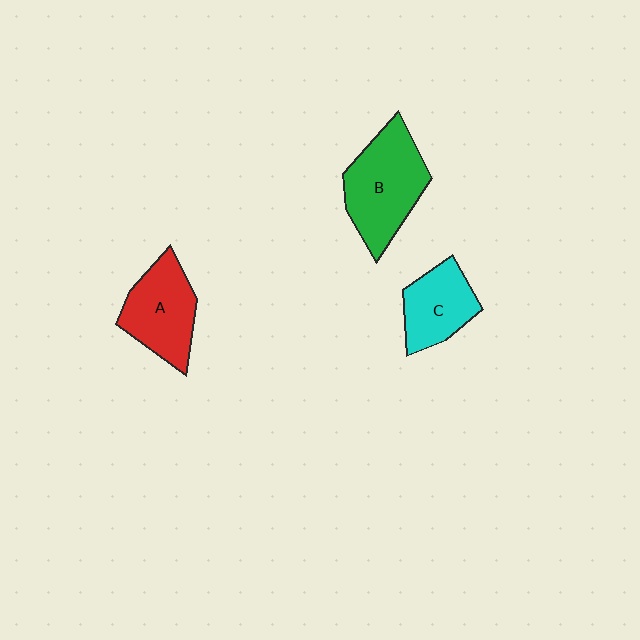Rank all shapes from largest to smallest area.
From largest to smallest: B (green), A (red), C (cyan).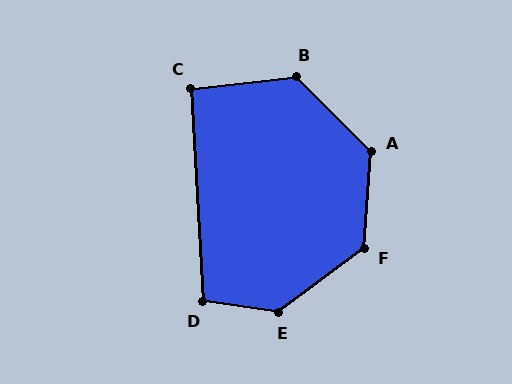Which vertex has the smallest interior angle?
C, at approximately 93 degrees.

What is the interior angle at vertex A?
Approximately 131 degrees (obtuse).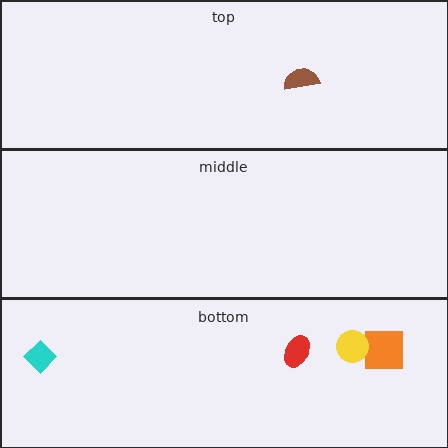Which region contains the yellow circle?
The bottom region.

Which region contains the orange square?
The bottom region.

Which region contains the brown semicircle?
The top region.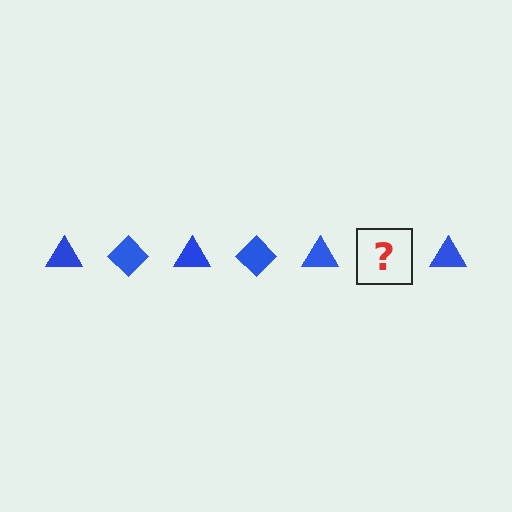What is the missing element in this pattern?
The missing element is a blue diamond.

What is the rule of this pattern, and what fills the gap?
The rule is that the pattern cycles through triangle, diamond shapes in blue. The gap should be filled with a blue diamond.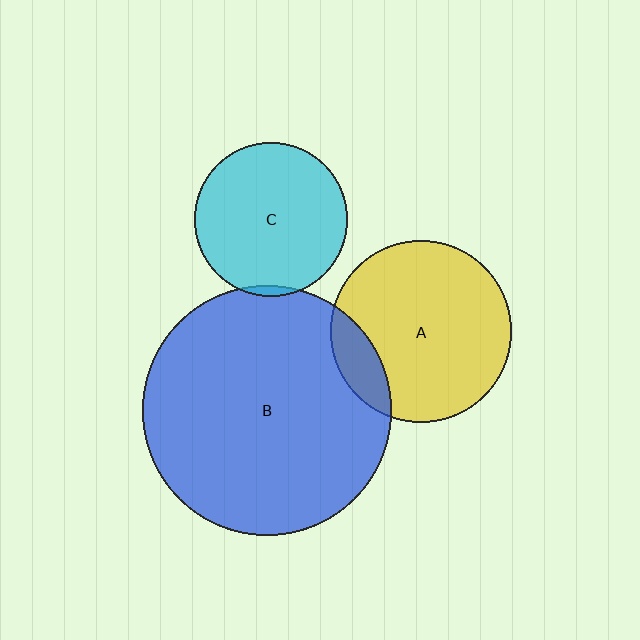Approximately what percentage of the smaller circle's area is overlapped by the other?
Approximately 15%.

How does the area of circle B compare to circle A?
Approximately 1.9 times.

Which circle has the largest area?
Circle B (blue).